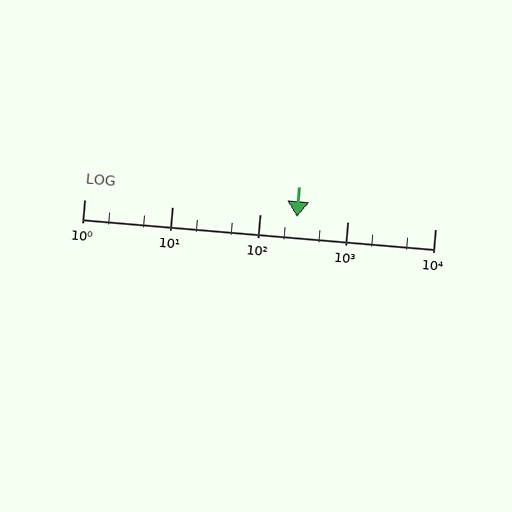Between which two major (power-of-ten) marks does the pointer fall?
The pointer is between 100 and 1000.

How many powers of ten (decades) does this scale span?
The scale spans 4 decades, from 1 to 10000.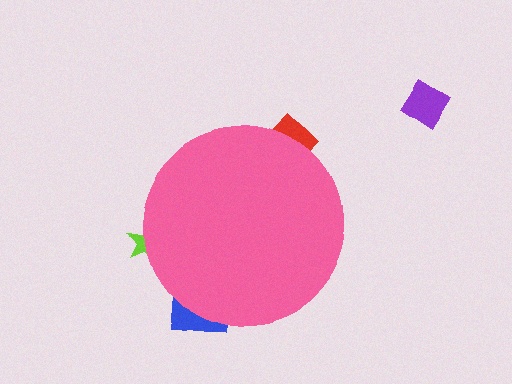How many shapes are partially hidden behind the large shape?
3 shapes are partially hidden.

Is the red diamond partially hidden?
Yes, the red diamond is partially hidden behind the pink circle.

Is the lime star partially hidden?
Yes, the lime star is partially hidden behind the pink circle.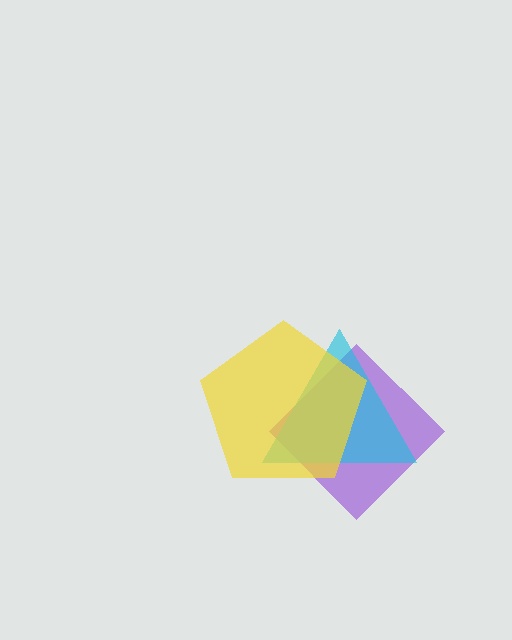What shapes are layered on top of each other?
The layered shapes are: a purple diamond, a cyan triangle, a yellow pentagon.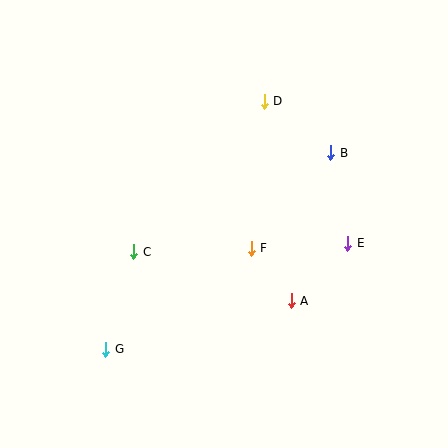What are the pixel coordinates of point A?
Point A is at (291, 301).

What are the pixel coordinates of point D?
Point D is at (264, 101).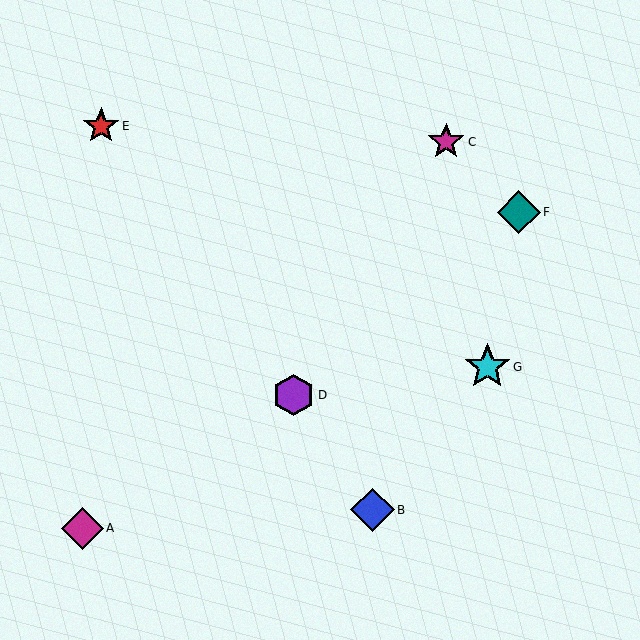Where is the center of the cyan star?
The center of the cyan star is at (487, 367).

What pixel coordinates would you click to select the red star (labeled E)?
Click at (101, 126) to select the red star E.